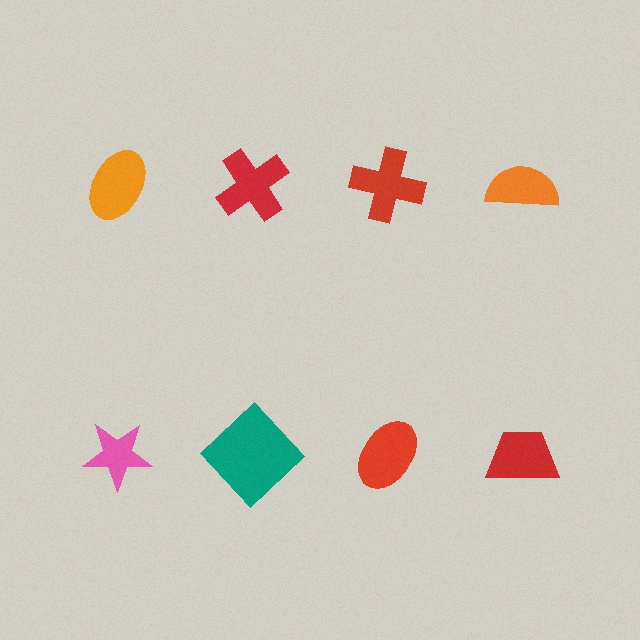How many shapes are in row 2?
4 shapes.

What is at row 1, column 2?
A red cross.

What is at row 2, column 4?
A red trapezoid.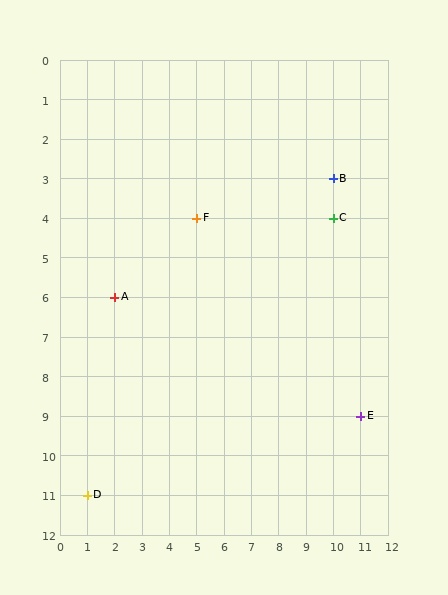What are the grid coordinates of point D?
Point D is at grid coordinates (1, 11).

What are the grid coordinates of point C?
Point C is at grid coordinates (10, 4).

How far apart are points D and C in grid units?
Points D and C are 9 columns and 7 rows apart (about 11.4 grid units diagonally).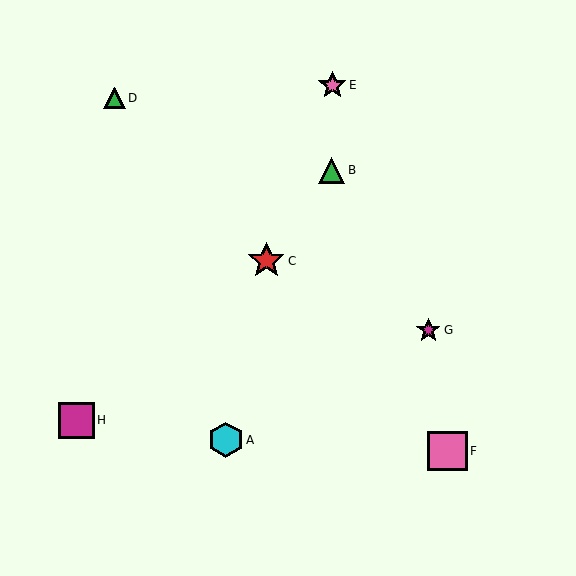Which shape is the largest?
The pink square (labeled F) is the largest.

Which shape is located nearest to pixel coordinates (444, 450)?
The pink square (labeled F) at (448, 451) is nearest to that location.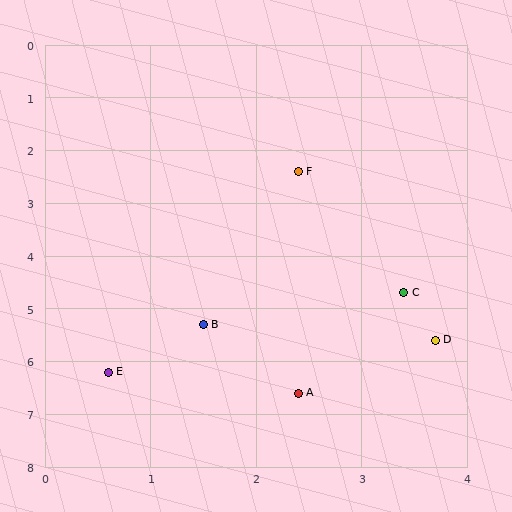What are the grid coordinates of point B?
Point B is at approximately (1.5, 5.3).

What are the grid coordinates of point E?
Point E is at approximately (0.6, 6.2).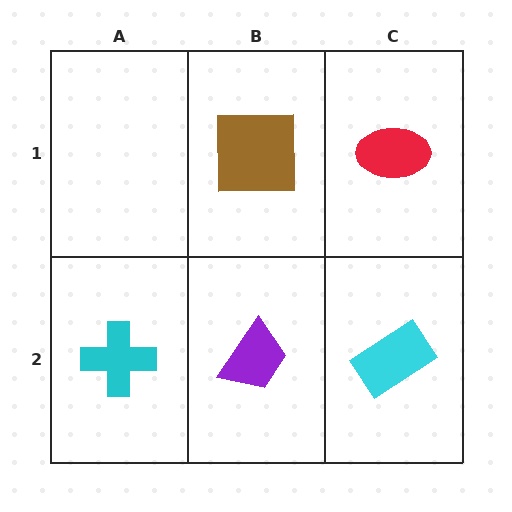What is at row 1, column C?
A red ellipse.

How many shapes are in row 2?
3 shapes.